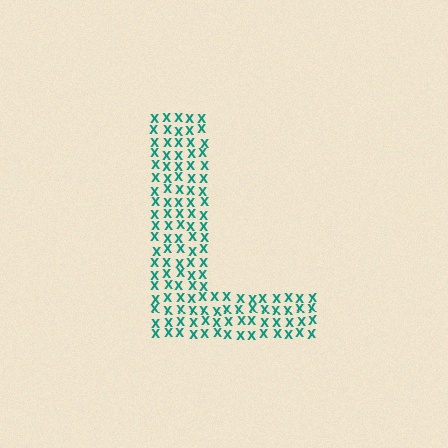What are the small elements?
The small elements are letter X's.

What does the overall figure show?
The overall figure shows the letter L.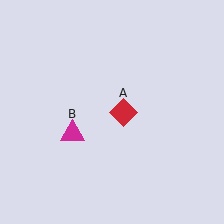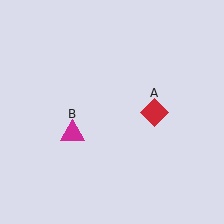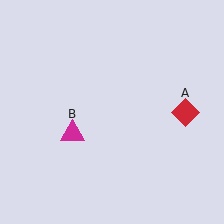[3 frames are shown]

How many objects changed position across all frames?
1 object changed position: red diamond (object A).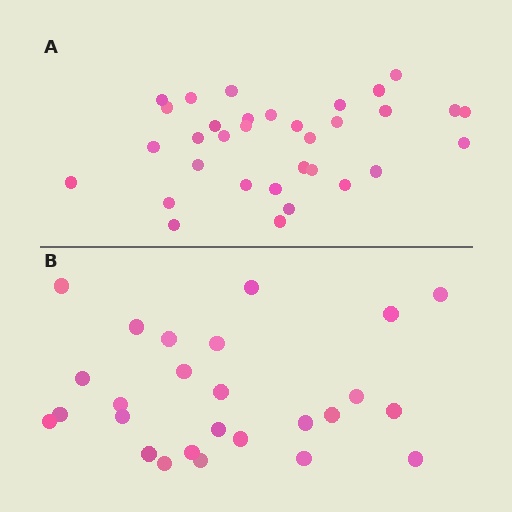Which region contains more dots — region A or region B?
Region A (the top region) has more dots.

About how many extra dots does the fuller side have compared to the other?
Region A has roughly 8 or so more dots than region B.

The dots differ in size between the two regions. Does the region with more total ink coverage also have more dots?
No. Region B has more total ink coverage because its dots are larger, but region A actually contains more individual dots. Total area can be misleading — the number of items is what matters here.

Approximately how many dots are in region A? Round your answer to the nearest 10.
About 30 dots. (The exact count is 33, which rounds to 30.)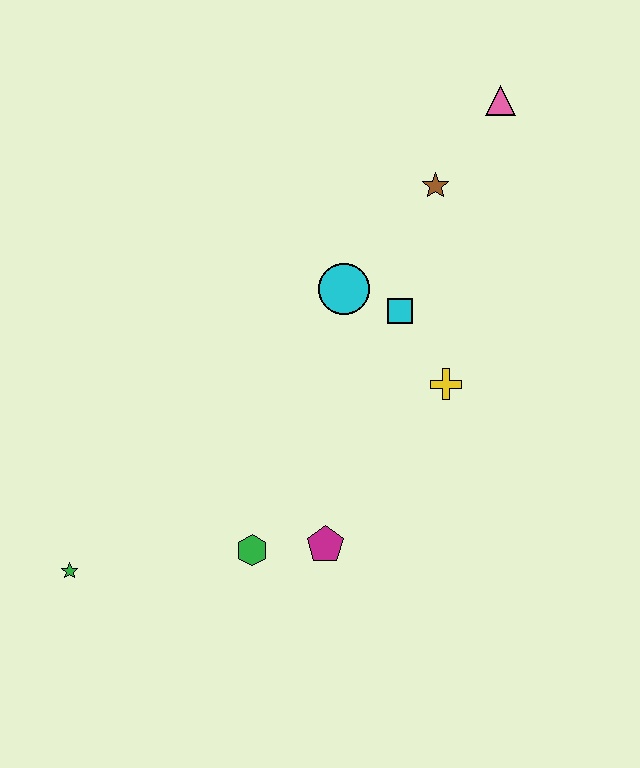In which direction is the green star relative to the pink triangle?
The green star is below the pink triangle.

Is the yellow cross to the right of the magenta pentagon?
Yes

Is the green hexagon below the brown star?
Yes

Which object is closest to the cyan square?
The cyan circle is closest to the cyan square.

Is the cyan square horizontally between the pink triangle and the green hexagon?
Yes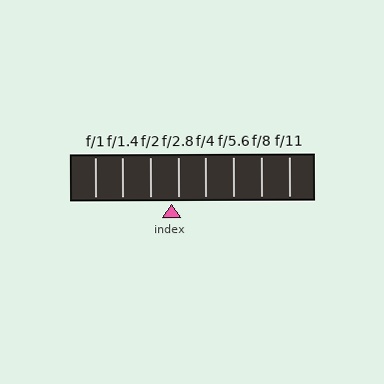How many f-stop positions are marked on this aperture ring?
There are 8 f-stop positions marked.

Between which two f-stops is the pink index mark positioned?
The index mark is between f/2 and f/2.8.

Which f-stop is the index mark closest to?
The index mark is closest to f/2.8.